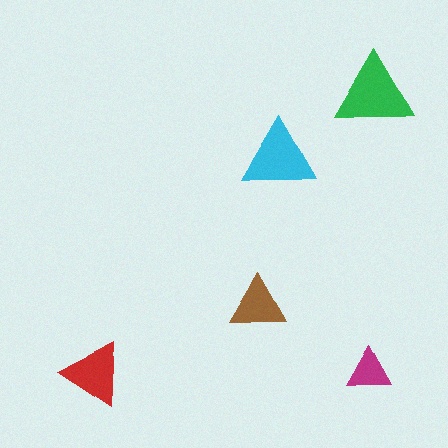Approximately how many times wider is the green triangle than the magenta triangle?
About 2 times wider.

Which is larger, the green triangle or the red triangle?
The green one.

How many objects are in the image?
There are 5 objects in the image.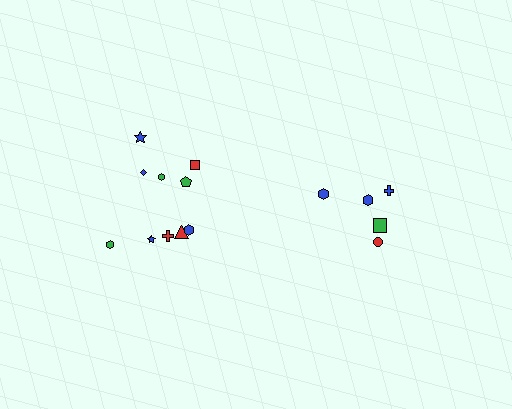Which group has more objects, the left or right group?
The left group.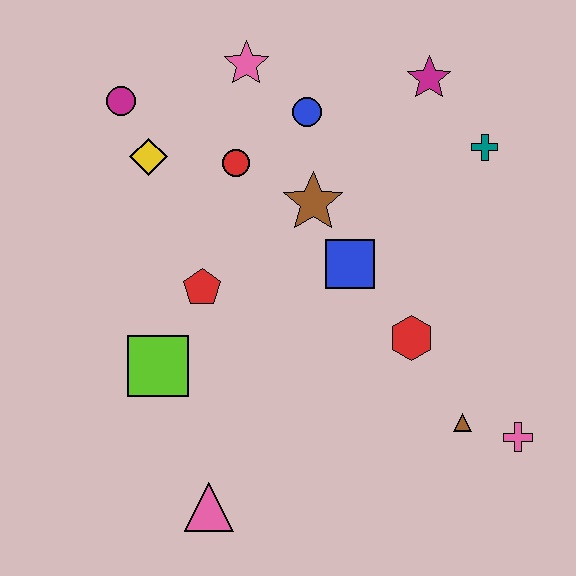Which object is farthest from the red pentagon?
The pink cross is farthest from the red pentagon.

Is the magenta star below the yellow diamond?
No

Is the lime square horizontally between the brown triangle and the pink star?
No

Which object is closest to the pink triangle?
The lime square is closest to the pink triangle.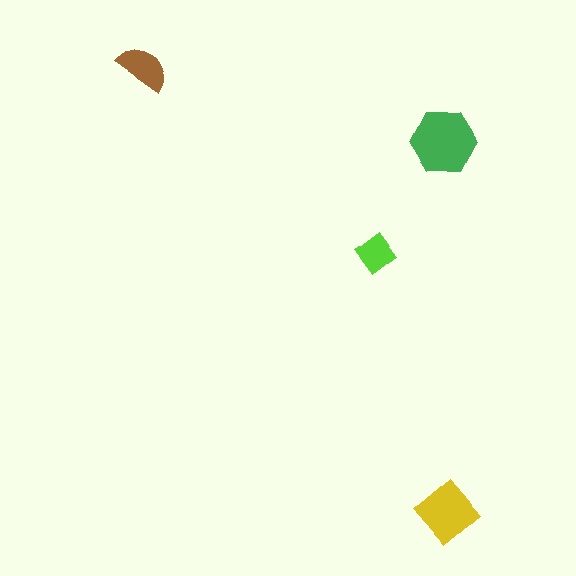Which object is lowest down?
The yellow diamond is bottommost.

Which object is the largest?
The green hexagon.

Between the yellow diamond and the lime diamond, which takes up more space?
The yellow diamond.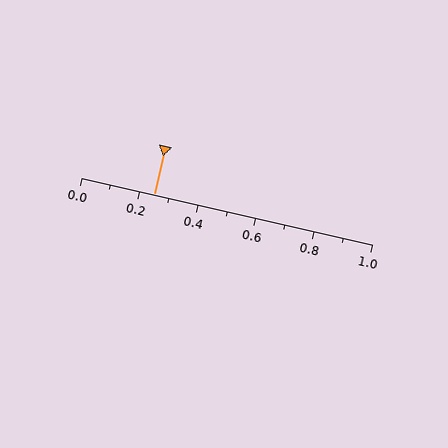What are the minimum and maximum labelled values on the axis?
The axis runs from 0.0 to 1.0.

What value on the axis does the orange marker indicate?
The marker indicates approximately 0.25.